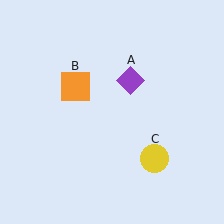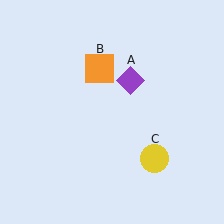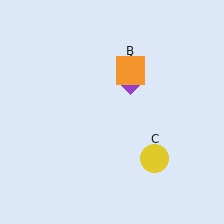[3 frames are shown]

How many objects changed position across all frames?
1 object changed position: orange square (object B).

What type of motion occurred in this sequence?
The orange square (object B) rotated clockwise around the center of the scene.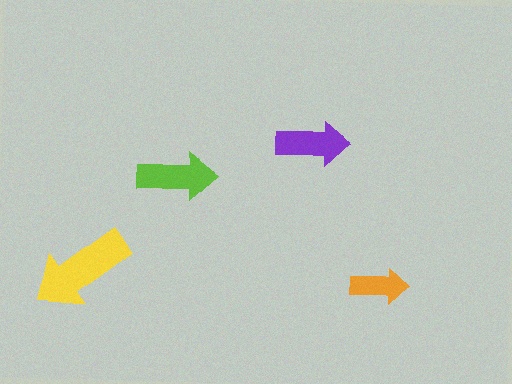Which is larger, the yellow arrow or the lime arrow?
The yellow one.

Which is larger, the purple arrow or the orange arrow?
The purple one.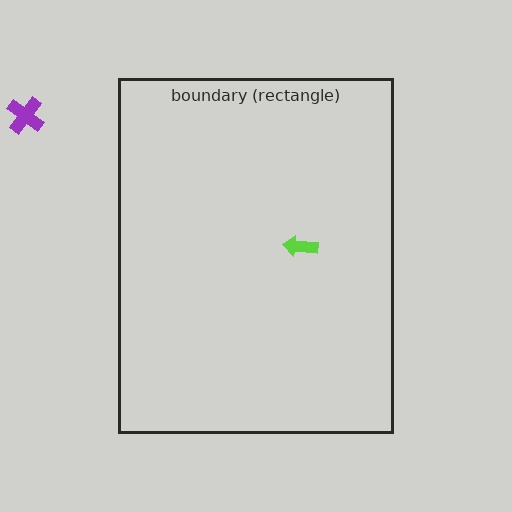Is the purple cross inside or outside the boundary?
Outside.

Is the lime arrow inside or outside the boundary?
Inside.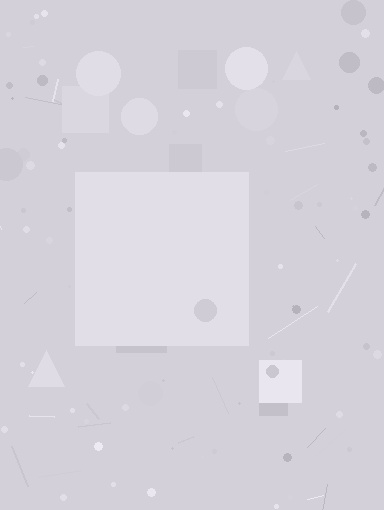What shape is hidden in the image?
A square is hidden in the image.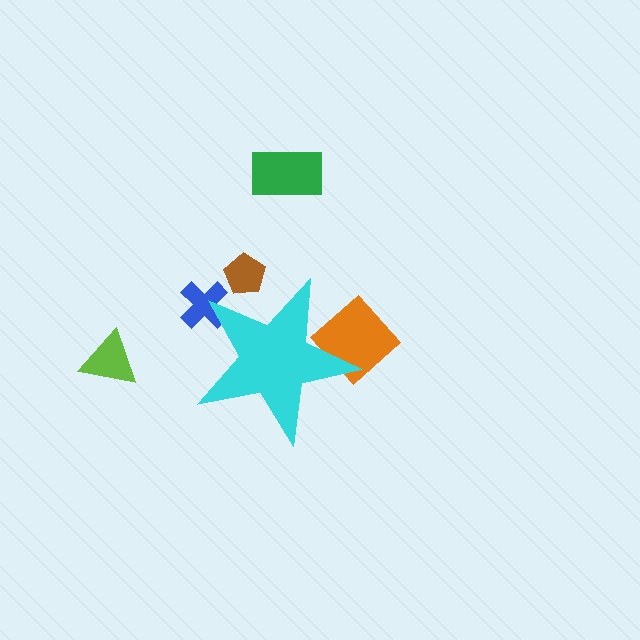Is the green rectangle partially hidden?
No, the green rectangle is fully visible.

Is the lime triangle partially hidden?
No, the lime triangle is fully visible.